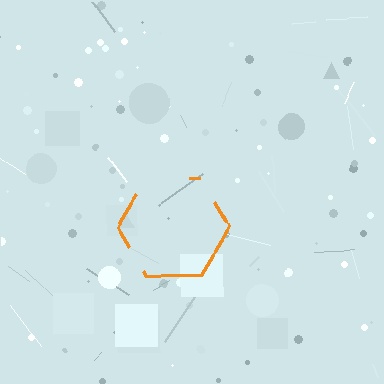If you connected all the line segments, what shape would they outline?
They would outline a hexagon.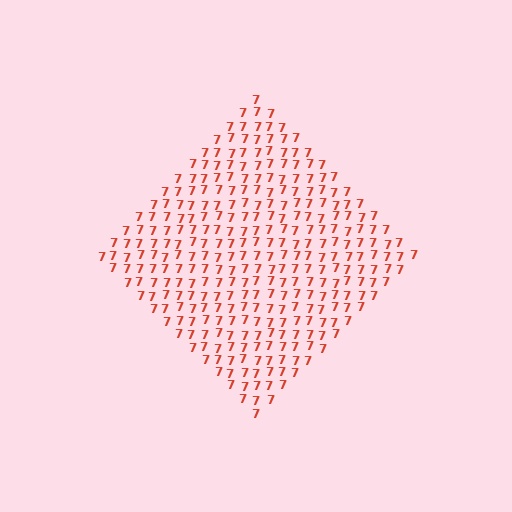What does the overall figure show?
The overall figure shows a diamond.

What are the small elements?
The small elements are digit 7's.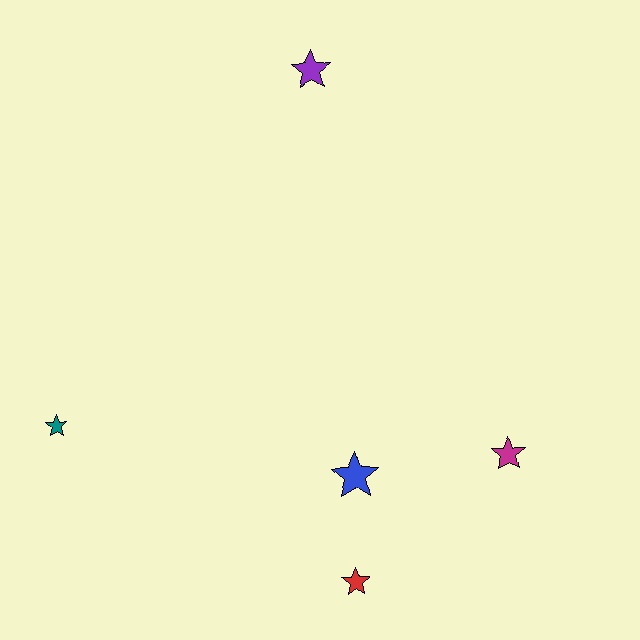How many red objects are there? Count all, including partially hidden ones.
There is 1 red object.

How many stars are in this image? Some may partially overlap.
There are 5 stars.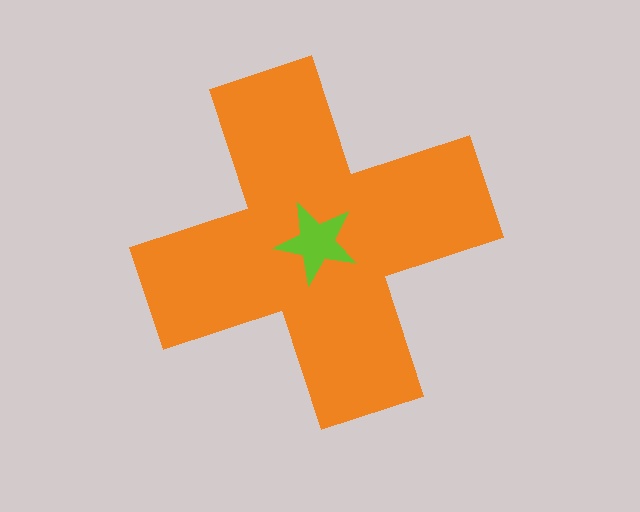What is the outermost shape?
The orange cross.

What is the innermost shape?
The lime star.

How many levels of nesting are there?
2.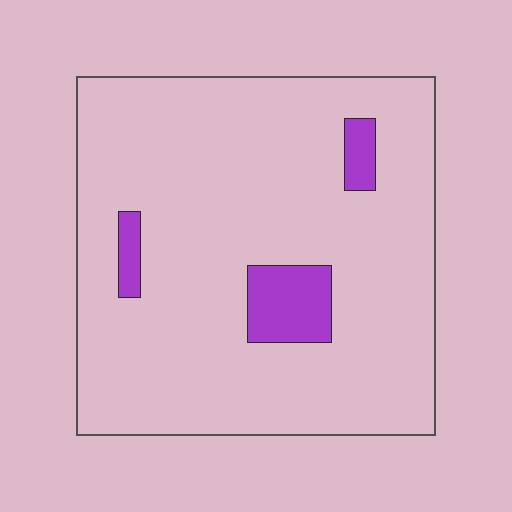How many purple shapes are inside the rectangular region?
3.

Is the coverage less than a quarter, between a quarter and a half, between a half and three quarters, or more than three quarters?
Less than a quarter.